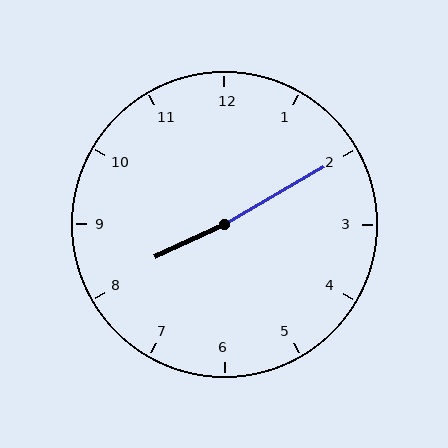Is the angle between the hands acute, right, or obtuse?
It is obtuse.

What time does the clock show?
8:10.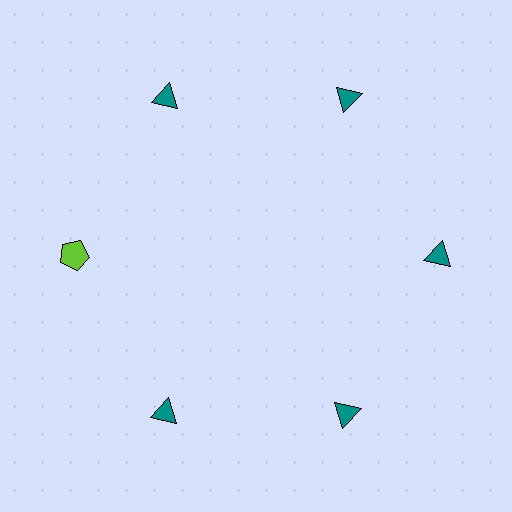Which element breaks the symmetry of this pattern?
The lime pentagon at roughly the 9 o'clock position breaks the symmetry. All other shapes are teal triangles.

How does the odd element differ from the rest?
It differs in both color (lime instead of teal) and shape (pentagon instead of triangle).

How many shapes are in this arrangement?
There are 6 shapes arranged in a ring pattern.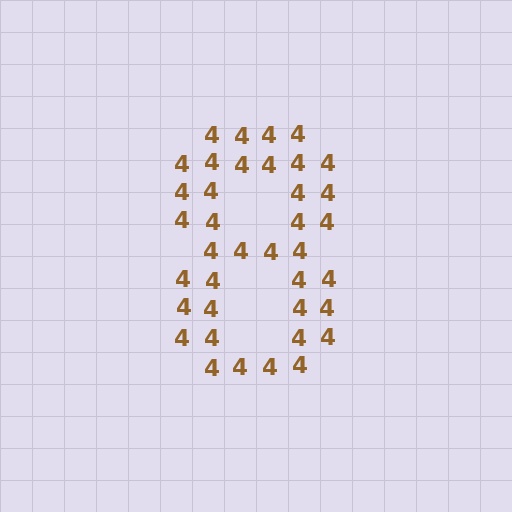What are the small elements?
The small elements are digit 4's.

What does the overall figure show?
The overall figure shows the digit 8.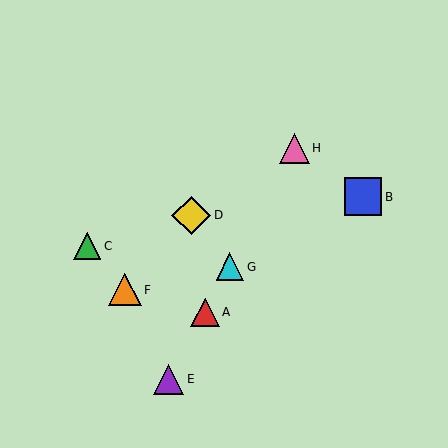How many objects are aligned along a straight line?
4 objects (A, E, G, H) are aligned along a straight line.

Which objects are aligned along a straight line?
Objects A, E, G, H are aligned along a straight line.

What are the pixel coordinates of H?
Object H is at (294, 148).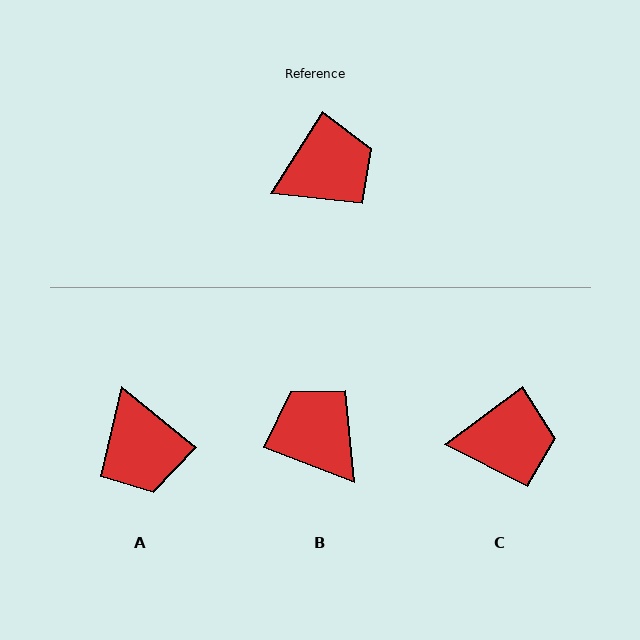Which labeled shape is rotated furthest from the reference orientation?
B, about 101 degrees away.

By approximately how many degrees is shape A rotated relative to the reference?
Approximately 97 degrees clockwise.